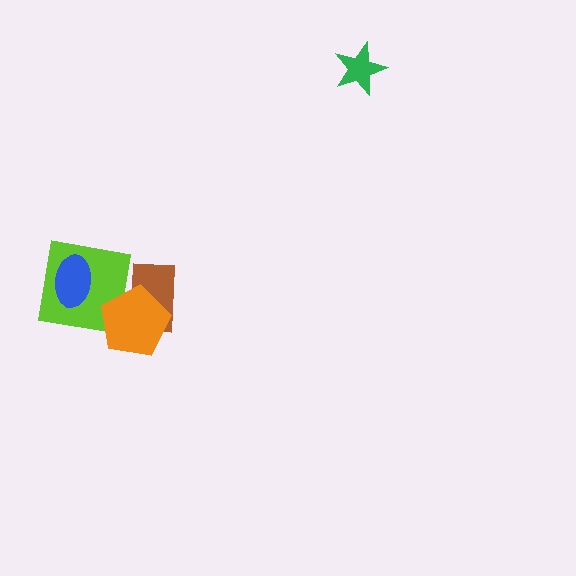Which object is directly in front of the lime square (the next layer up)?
The blue ellipse is directly in front of the lime square.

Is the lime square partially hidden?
Yes, it is partially covered by another shape.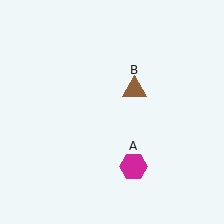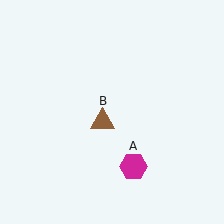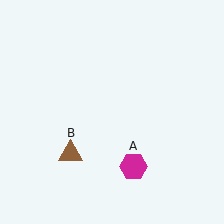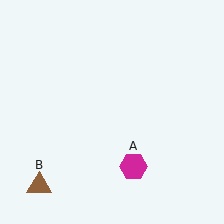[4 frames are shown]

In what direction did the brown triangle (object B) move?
The brown triangle (object B) moved down and to the left.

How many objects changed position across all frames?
1 object changed position: brown triangle (object B).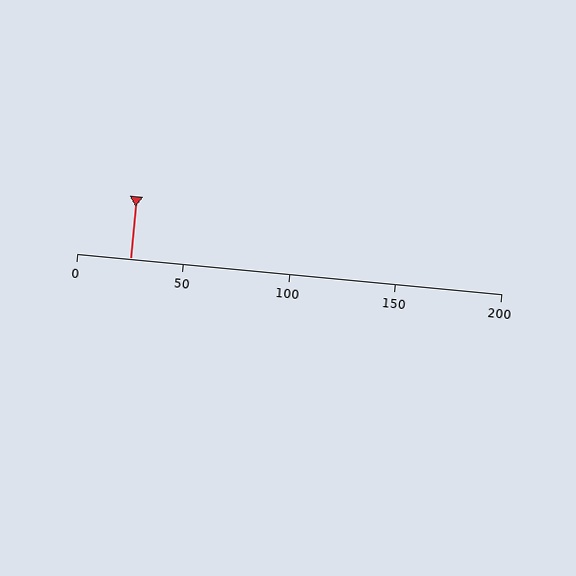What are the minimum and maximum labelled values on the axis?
The axis runs from 0 to 200.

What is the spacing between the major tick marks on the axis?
The major ticks are spaced 50 apart.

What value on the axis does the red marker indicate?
The marker indicates approximately 25.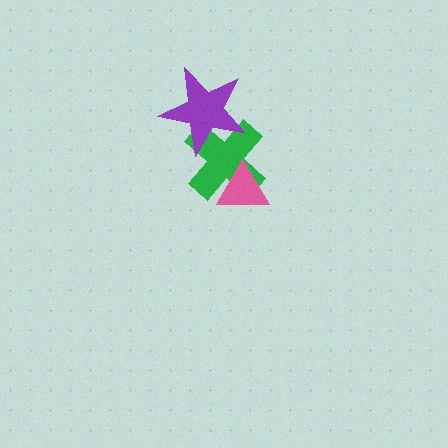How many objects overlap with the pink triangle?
1 object overlaps with the pink triangle.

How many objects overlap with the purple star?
1 object overlaps with the purple star.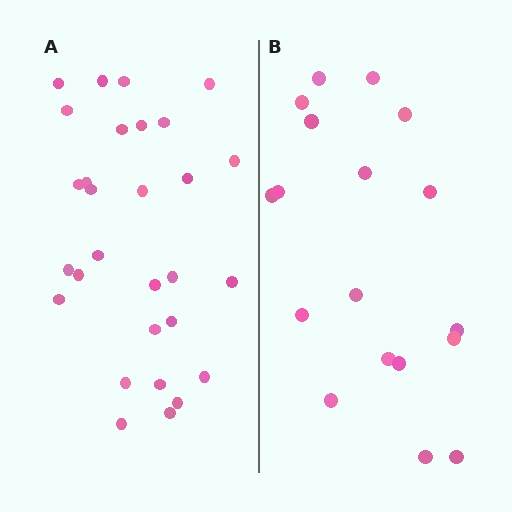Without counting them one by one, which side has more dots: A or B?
Region A (the left region) has more dots.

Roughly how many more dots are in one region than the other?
Region A has roughly 12 or so more dots than region B.